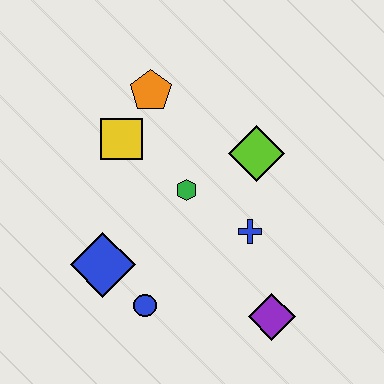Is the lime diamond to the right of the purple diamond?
No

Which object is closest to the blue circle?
The blue diamond is closest to the blue circle.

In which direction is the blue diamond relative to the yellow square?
The blue diamond is below the yellow square.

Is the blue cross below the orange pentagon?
Yes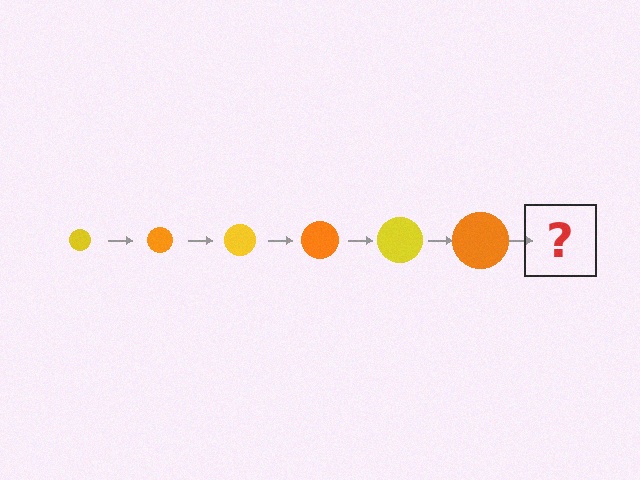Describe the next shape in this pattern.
It should be a yellow circle, larger than the previous one.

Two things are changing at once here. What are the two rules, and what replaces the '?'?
The two rules are that the circle grows larger each step and the color cycles through yellow and orange. The '?' should be a yellow circle, larger than the previous one.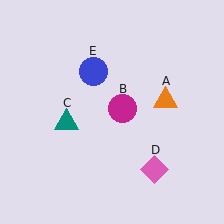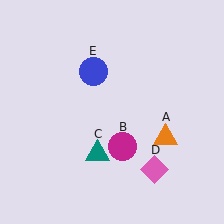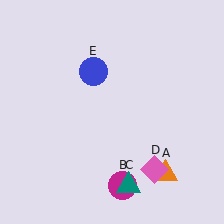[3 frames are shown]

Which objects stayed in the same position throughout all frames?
Pink diamond (object D) and blue circle (object E) remained stationary.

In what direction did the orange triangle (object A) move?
The orange triangle (object A) moved down.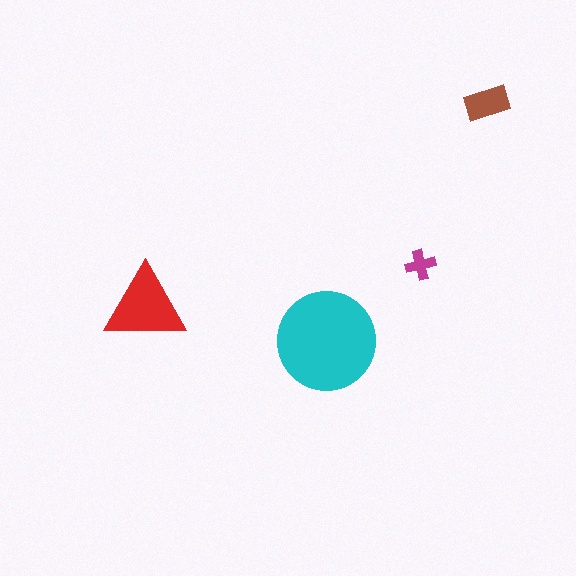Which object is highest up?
The brown rectangle is topmost.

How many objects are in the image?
There are 4 objects in the image.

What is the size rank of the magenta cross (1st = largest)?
4th.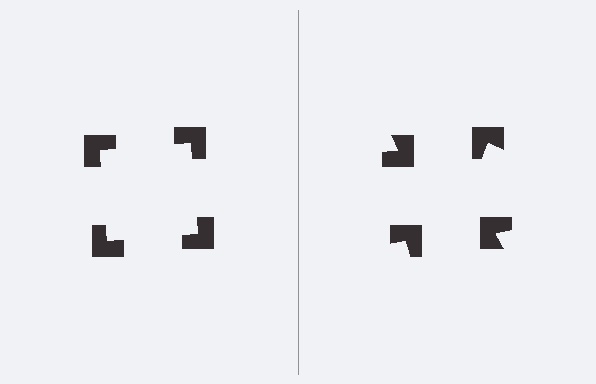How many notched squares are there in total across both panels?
8 — 4 on each side.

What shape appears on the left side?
An illusory square.